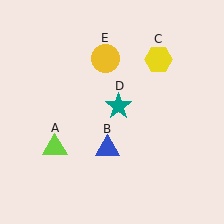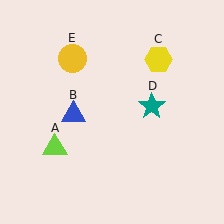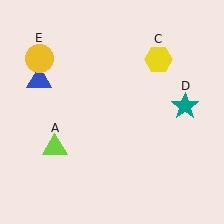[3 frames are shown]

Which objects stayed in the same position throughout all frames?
Lime triangle (object A) and yellow hexagon (object C) remained stationary.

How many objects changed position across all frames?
3 objects changed position: blue triangle (object B), teal star (object D), yellow circle (object E).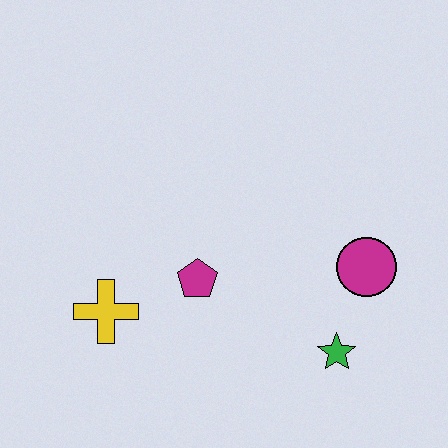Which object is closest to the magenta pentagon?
The yellow cross is closest to the magenta pentagon.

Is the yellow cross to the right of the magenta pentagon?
No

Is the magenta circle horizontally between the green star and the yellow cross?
No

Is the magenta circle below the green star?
No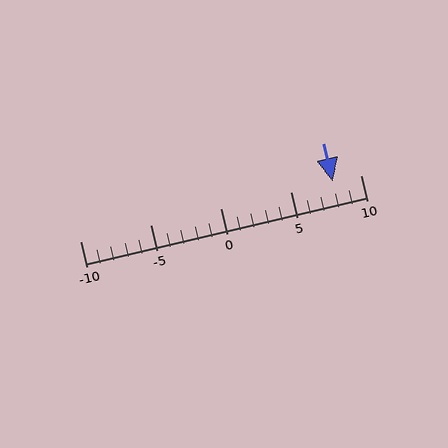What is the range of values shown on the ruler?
The ruler shows values from -10 to 10.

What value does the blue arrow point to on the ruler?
The blue arrow points to approximately 8.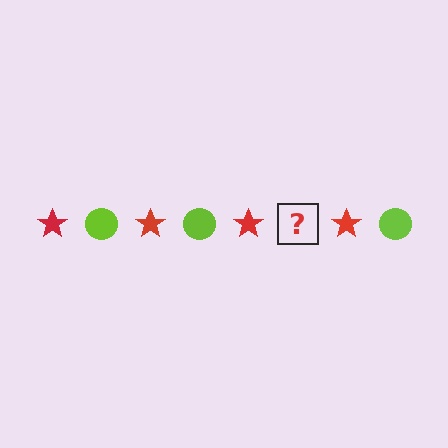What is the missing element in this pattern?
The missing element is a lime circle.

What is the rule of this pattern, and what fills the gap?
The rule is that the pattern alternates between red star and lime circle. The gap should be filled with a lime circle.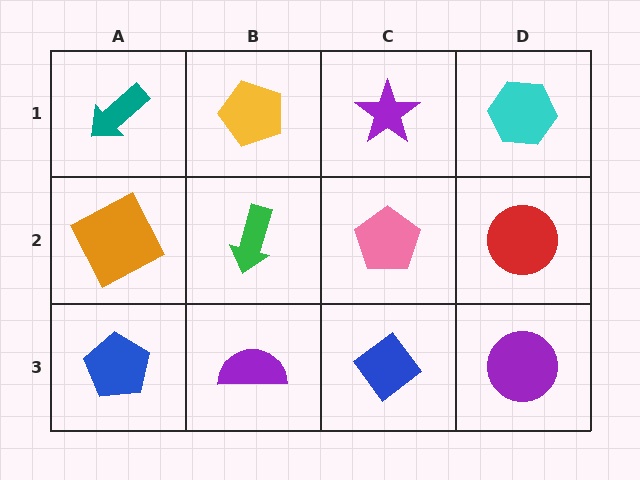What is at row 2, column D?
A red circle.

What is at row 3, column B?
A purple semicircle.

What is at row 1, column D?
A cyan hexagon.